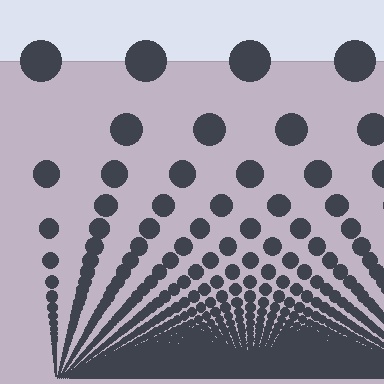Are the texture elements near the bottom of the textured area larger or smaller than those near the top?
Smaller. The gradient is inverted — elements near the bottom are smaller and denser.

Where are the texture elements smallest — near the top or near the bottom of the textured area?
Near the bottom.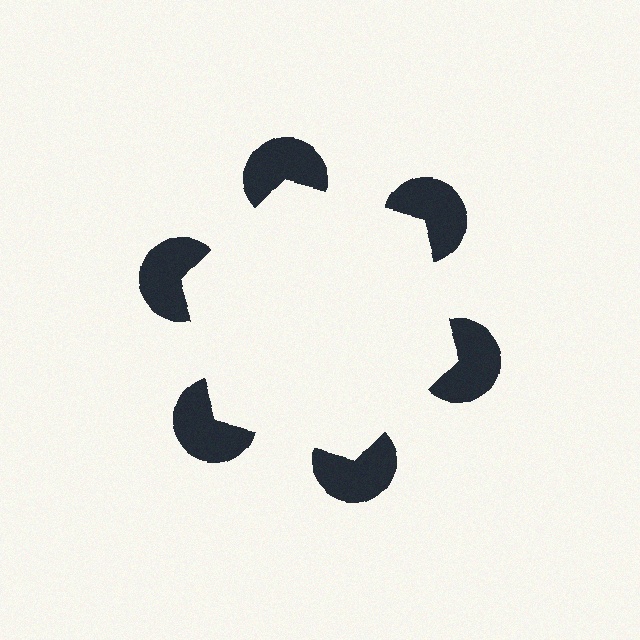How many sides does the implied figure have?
6 sides.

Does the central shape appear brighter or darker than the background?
It typically appears slightly brighter than the background, even though no actual brightness change is drawn.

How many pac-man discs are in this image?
There are 6 — one at each vertex of the illusory hexagon.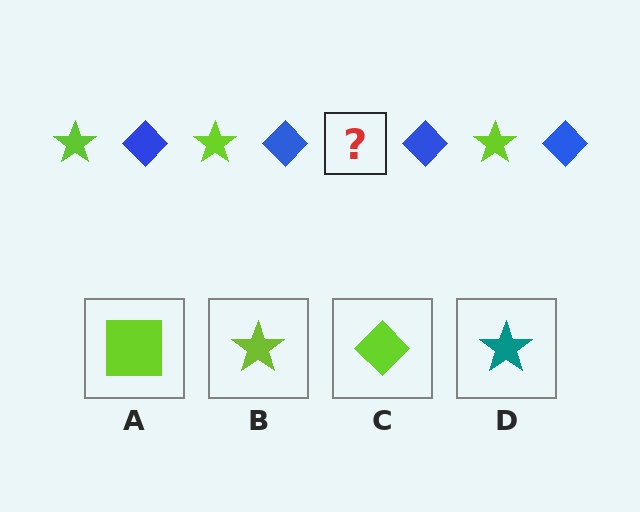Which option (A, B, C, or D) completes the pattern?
B.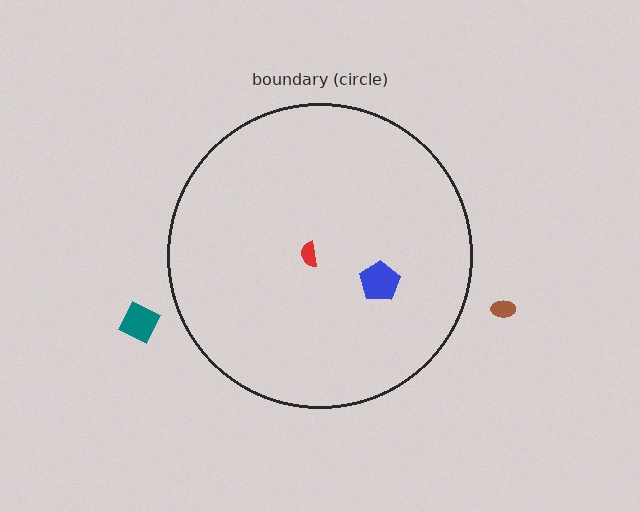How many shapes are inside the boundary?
2 inside, 2 outside.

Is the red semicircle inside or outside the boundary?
Inside.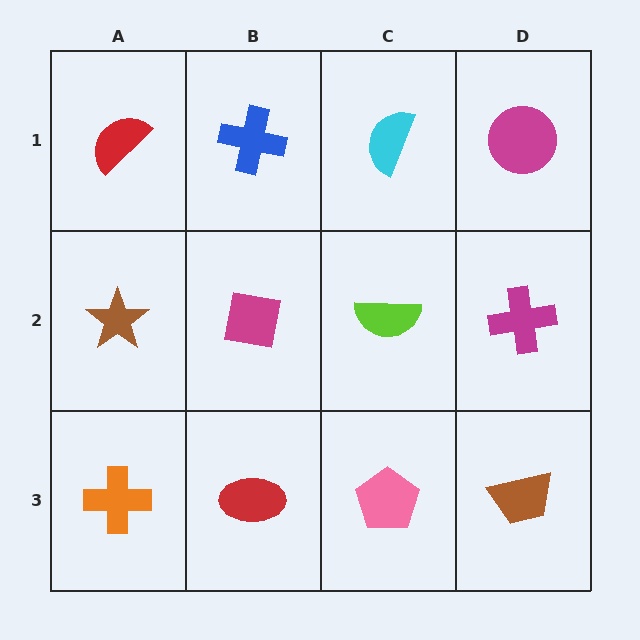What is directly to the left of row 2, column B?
A brown star.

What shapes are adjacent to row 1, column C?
A lime semicircle (row 2, column C), a blue cross (row 1, column B), a magenta circle (row 1, column D).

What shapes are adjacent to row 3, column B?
A magenta square (row 2, column B), an orange cross (row 3, column A), a pink pentagon (row 3, column C).